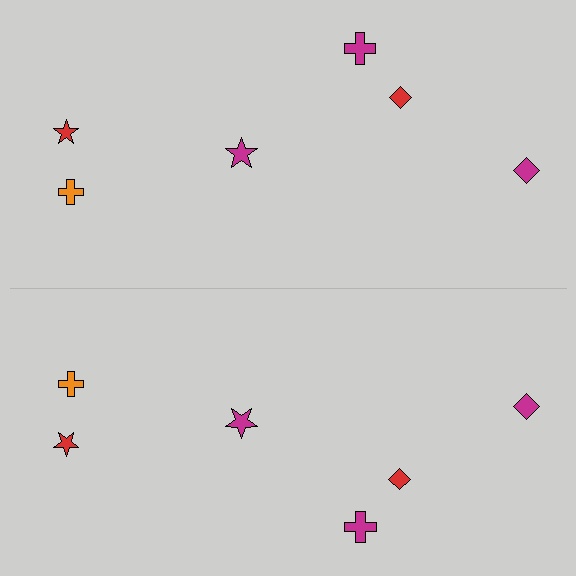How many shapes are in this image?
There are 12 shapes in this image.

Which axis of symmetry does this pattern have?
The pattern has a horizontal axis of symmetry running through the center of the image.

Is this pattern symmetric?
Yes, this pattern has bilateral (reflection) symmetry.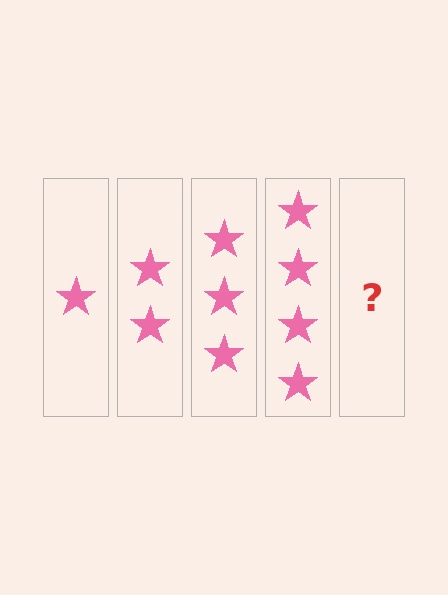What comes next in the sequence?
The next element should be 5 stars.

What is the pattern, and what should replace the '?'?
The pattern is that each step adds one more star. The '?' should be 5 stars.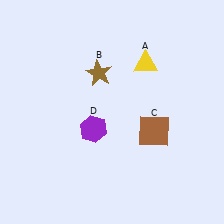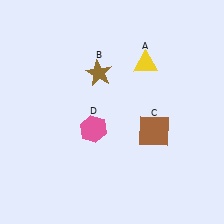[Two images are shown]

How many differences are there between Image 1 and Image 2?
There is 1 difference between the two images.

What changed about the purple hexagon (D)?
In Image 1, D is purple. In Image 2, it changed to pink.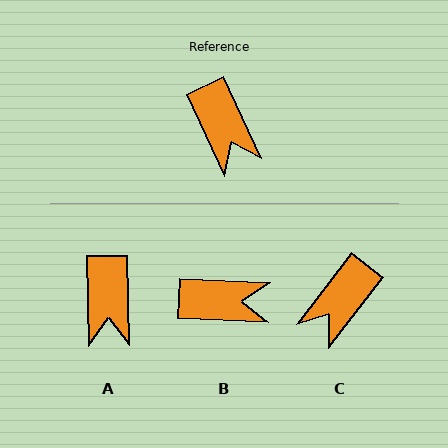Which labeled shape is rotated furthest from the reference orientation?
C, about 63 degrees away.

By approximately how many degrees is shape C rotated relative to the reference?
Approximately 63 degrees clockwise.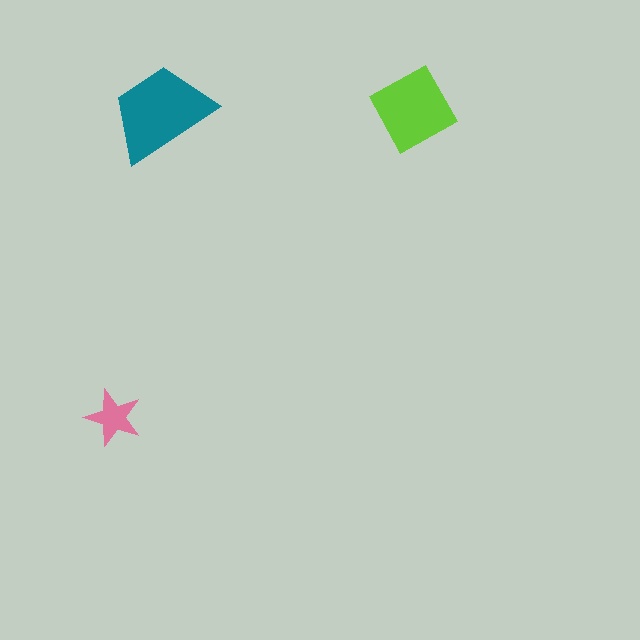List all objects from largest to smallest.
The teal trapezoid, the lime square, the pink star.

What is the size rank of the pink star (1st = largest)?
3rd.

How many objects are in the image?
There are 3 objects in the image.